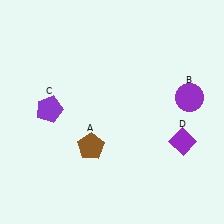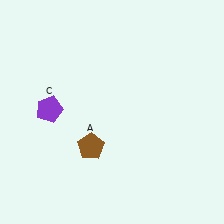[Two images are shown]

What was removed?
The purple circle (B), the purple diamond (D) were removed in Image 2.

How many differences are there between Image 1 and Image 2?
There are 2 differences between the two images.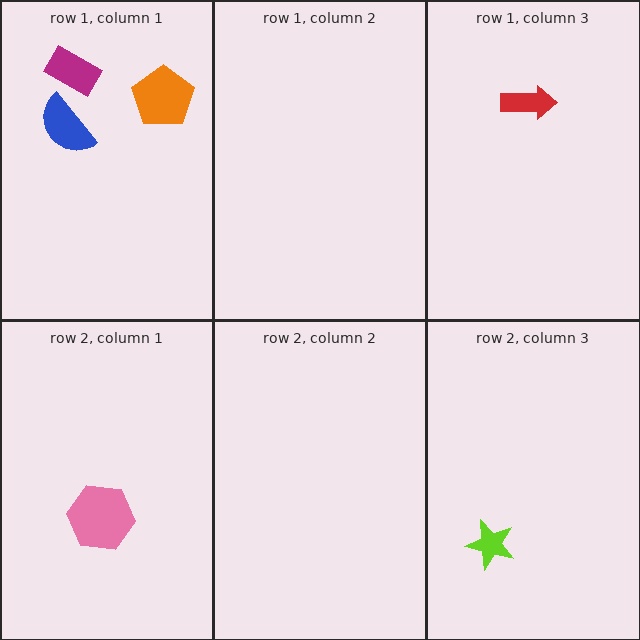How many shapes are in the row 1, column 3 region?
1.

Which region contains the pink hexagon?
The row 2, column 1 region.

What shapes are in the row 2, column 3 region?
The lime star.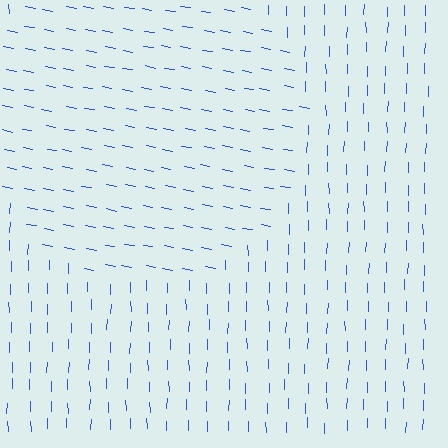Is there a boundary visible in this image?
Yes, there is a texture boundary formed by a change in line orientation.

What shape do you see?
I see a circle.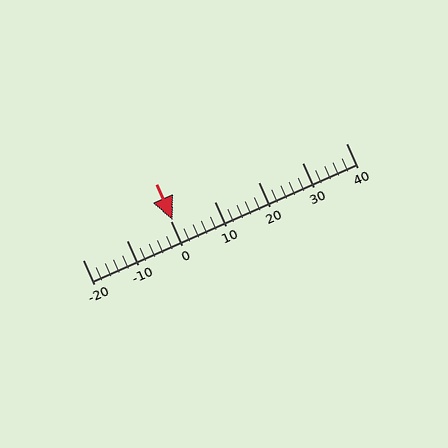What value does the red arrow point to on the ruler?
The red arrow points to approximately 0.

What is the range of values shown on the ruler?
The ruler shows values from -20 to 40.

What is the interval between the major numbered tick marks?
The major tick marks are spaced 10 units apart.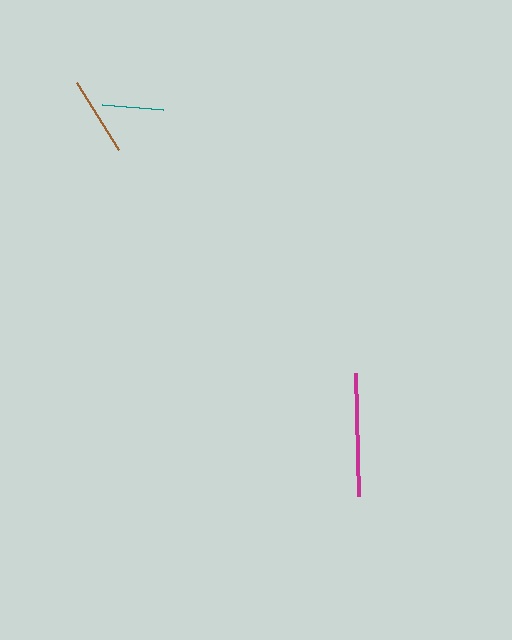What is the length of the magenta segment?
The magenta segment is approximately 123 pixels long.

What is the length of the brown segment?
The brown segment is approximately 79 pixels long.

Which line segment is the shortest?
The teal line is the shortest at approximately 60 pixels.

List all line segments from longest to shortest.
From longest to shortest: magenta, brown, teal.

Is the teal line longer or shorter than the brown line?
The brown line is longer than the teal line.